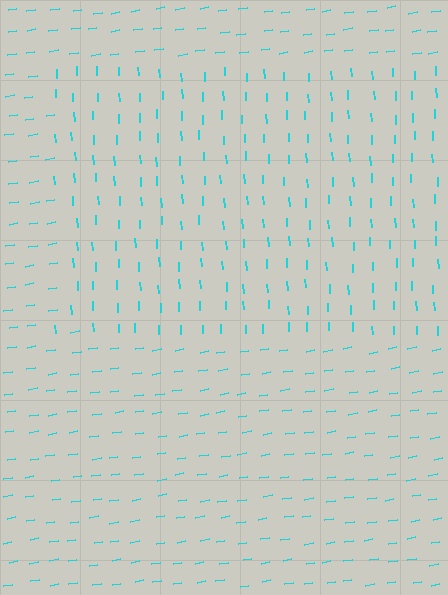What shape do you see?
I see a rectangle.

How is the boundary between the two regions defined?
The boundary is defined purely by a change in line orientation (approximately 84 degrees difference). All lines are the same color and thickness.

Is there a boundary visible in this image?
Yes, there is a texture boundary formed by a change in line orientation.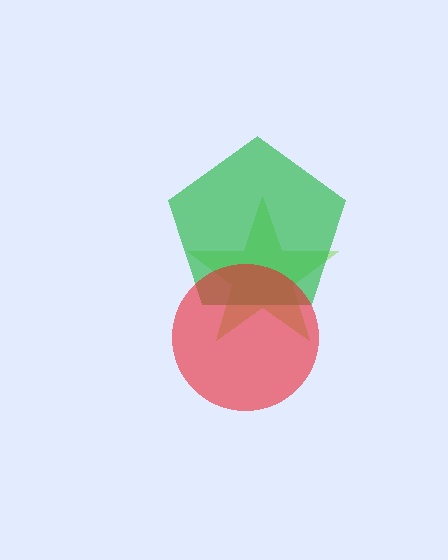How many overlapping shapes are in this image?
There are 3 overlapping shapes in the image.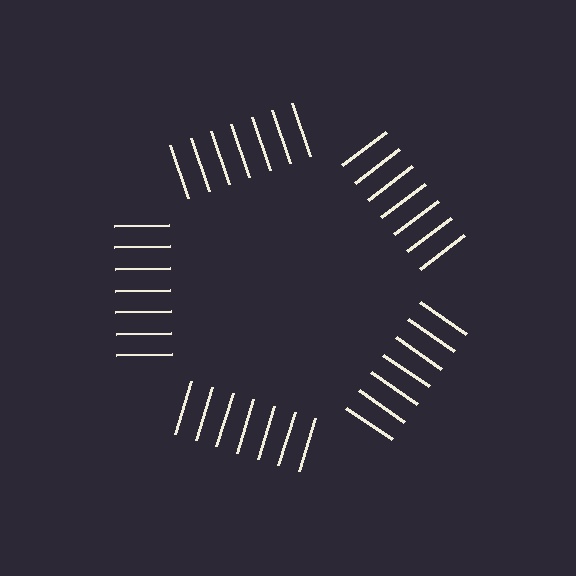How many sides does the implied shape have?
5 sides — the line-ends trace a pentagon.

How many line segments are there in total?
35 — 7 along each of the 5 edges.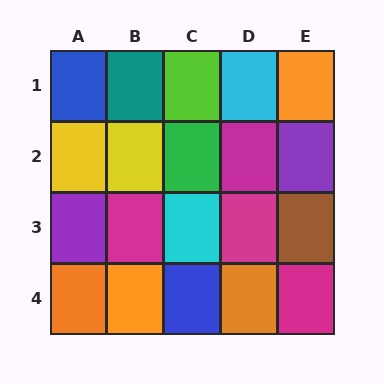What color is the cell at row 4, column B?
Orange.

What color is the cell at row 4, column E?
Magenta.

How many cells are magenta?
4 cells are magenta.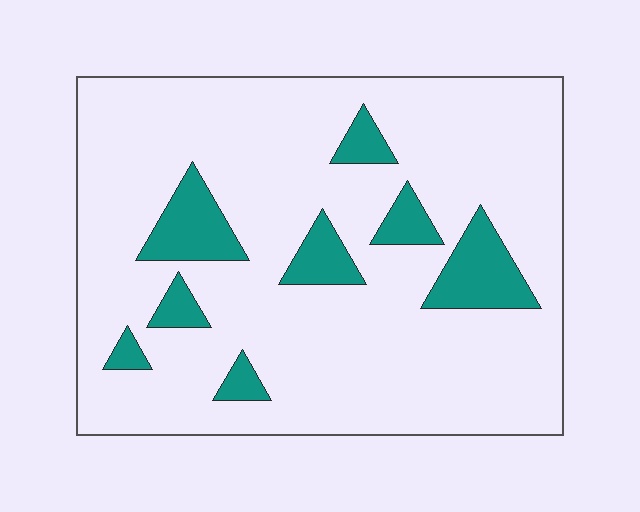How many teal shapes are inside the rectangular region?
8.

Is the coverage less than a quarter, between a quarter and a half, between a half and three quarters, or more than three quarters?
Less than a quarter.